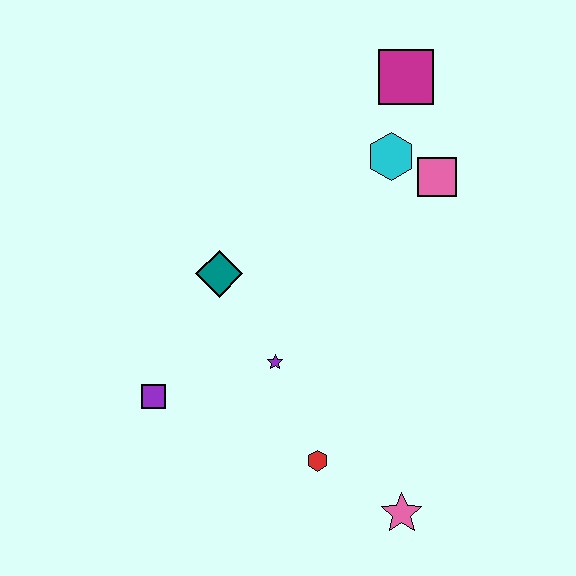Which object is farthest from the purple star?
The magenta square is farthest from the purple star.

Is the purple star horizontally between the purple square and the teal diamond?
No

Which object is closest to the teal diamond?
The purple star is closest to the teal diamond.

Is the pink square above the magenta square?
No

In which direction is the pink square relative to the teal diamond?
The pink square is to the right of the teal diamond.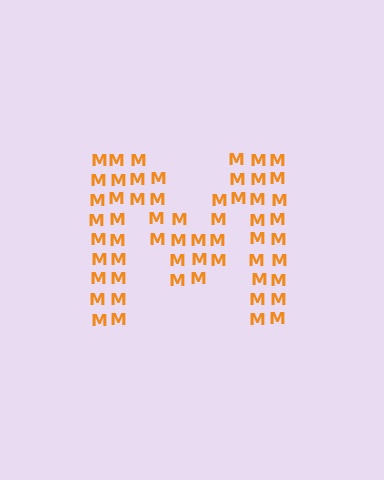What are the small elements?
The small elements are letter M's.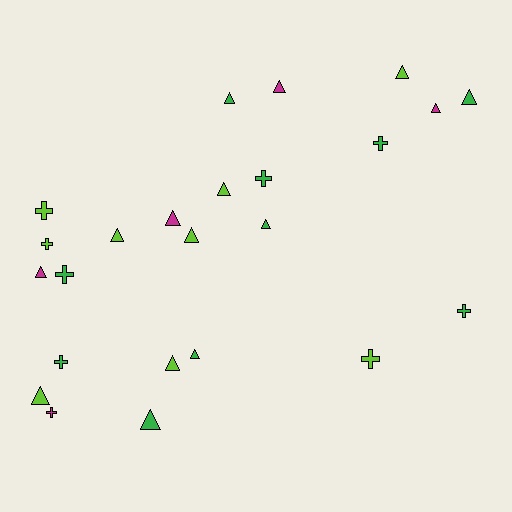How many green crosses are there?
There are 5 green crosses.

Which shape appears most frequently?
Triangle, with 15 objects.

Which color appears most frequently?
Green, with 10 objects.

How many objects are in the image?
There are 24 objects.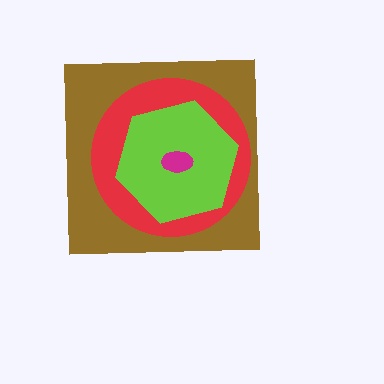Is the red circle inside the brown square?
Yes.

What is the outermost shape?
The brown square.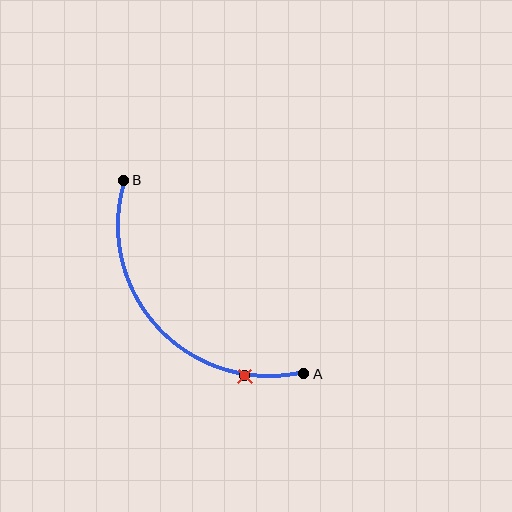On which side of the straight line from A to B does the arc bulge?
The arc bulges below and to the left of the straight line connecting A and B.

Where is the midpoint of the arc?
The arc midpoint is the point on the curve farthest from the straight line joining A and B. It sits below and to the left of that line.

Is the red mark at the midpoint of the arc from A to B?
No. The red mark lies on the arc but is closer to endpoint A. The arc midpoint would be at the point on the curve equidistant along the arc from both A and B.